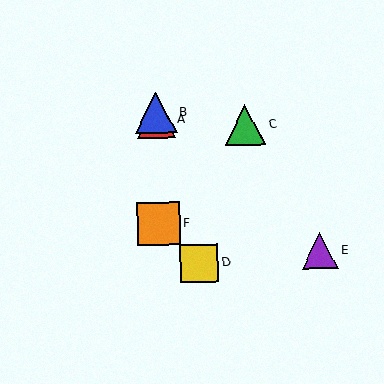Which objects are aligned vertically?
Objects A, B, F are aligned vertically.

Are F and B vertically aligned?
Yes, both are at x≈158.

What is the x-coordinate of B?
Object B is at x≈156.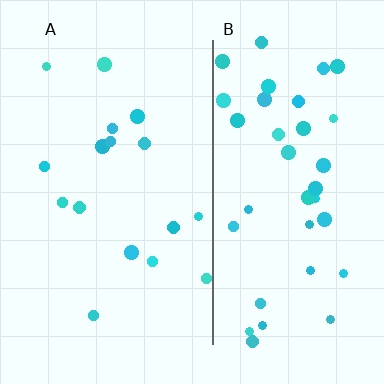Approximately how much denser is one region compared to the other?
Approximately 2.3× — region B over region A.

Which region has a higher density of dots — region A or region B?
B (the right).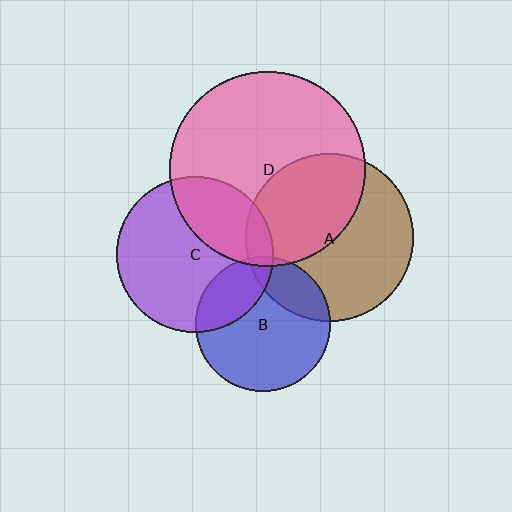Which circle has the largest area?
Circle D (pink).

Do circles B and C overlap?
Yes.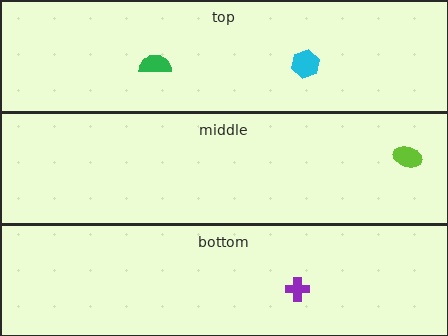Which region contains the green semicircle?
The top region.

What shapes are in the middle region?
The lime ellipse.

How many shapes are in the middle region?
1.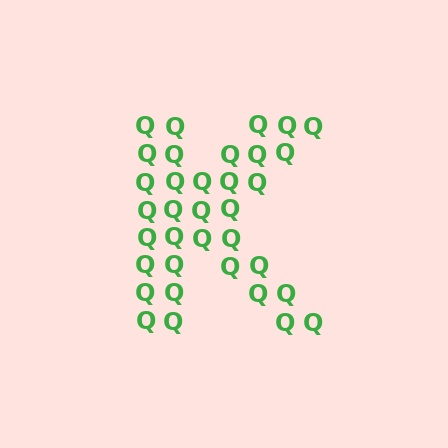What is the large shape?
The large shape is the letter K.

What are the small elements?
The small elements are letter Q's.